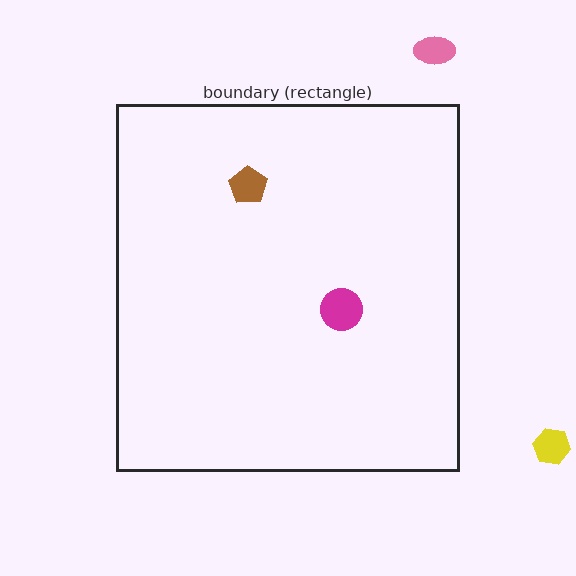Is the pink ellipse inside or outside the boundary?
Outside.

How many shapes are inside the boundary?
2 inside, 2 outside.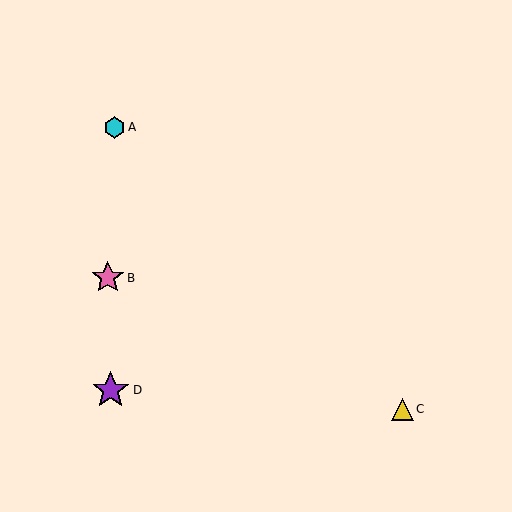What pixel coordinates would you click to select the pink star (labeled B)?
Click at (108, 278) to select the pink star B.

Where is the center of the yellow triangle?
The center of the yellow triangle is at (402, 409).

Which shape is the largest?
The purple star (labeled D) is the largest.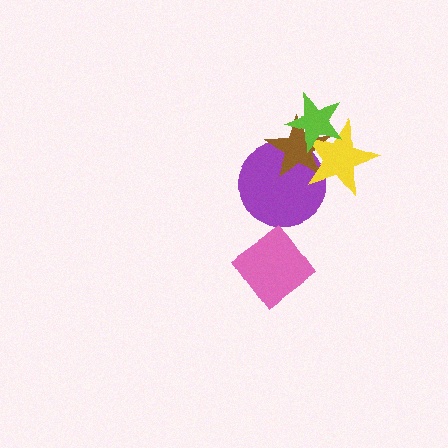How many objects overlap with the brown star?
3 objects overlap with the brown star.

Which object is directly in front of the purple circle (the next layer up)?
The brown star is directly in front of the purple circle.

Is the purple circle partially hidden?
Yes, it is partially covered by another shape.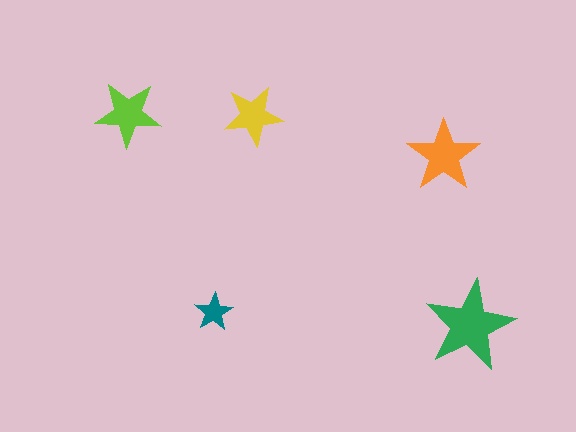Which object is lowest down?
The green star is bottommost.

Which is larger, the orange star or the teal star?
The orange one.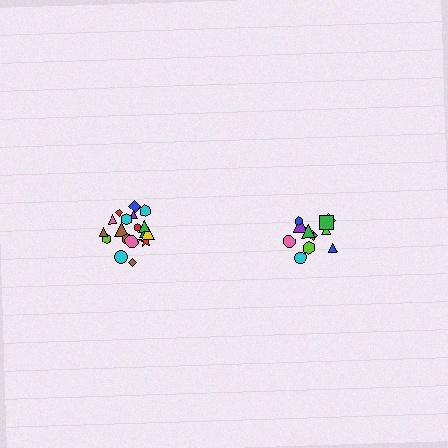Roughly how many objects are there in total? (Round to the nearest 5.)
Roughly 30 objects in total.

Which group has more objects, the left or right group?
The left group.